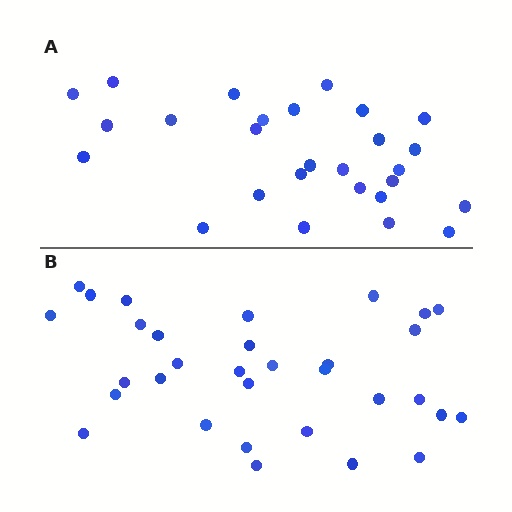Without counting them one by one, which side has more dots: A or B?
Region B (the bottom region) has more dots.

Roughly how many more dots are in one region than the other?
Region B has about 5 more dots than region A.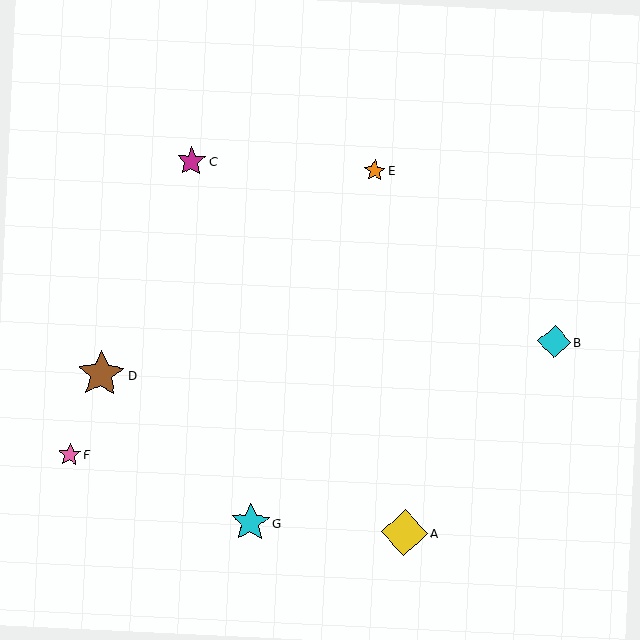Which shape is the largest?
The brown star (labeled D) is the largest.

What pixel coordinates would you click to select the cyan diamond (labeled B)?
Click at (554, 342) to select the cyan diamond B.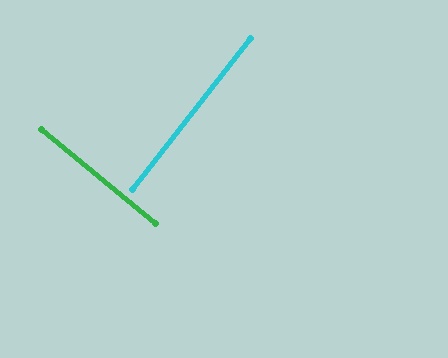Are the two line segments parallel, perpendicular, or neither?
Perpendicular — they meet at approximately 88°.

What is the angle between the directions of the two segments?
Approximately 88 degrees.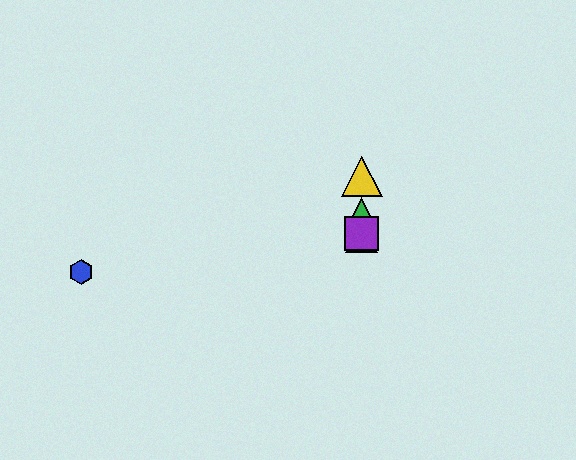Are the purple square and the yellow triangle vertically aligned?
Yes, both are at x≈362.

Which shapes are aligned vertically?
The red triangle, the green triangle, the yellow triangle, the purple square are aligned vertically.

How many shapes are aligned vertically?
4 shapes (the red triangle, the green triangle, the yellow triangle, the purple square) are aligned vertically.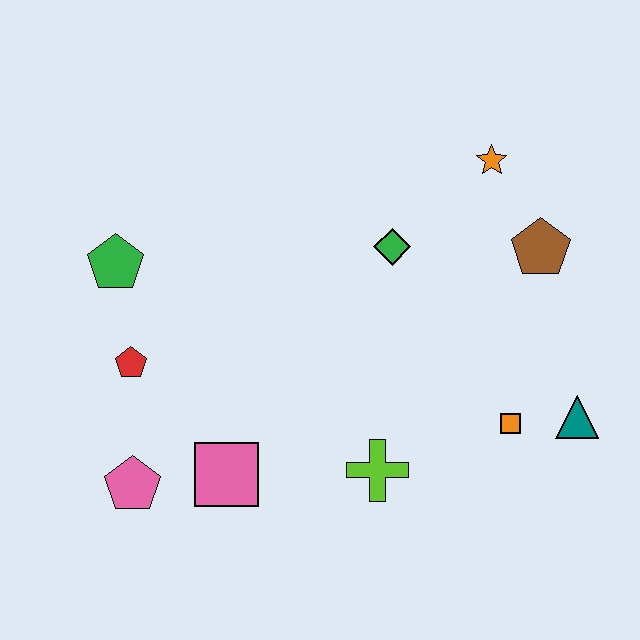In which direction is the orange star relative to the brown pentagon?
The orange star is above the brown pentagon.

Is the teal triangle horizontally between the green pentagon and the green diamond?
No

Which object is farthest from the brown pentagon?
The pink pentagon is farthest from the brown pentagon.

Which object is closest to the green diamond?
The orange star is closest to the green diamond.